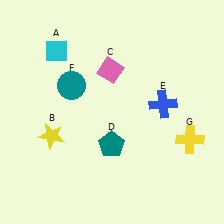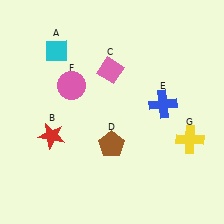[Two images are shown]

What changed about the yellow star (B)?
In Image 1, B is yellow. In Image 2, it changed to red.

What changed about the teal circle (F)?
In Image 1, F is teal. In Image 2, it changed to pink.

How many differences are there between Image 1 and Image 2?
There are 3 differences between the two images.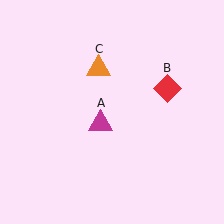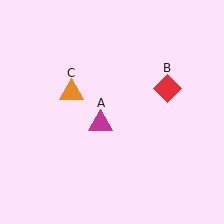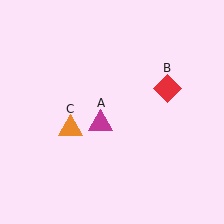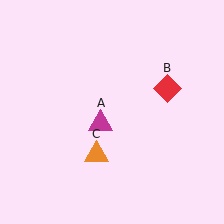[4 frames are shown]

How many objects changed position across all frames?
1 object changed position: orange triangle (object C).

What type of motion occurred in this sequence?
The orange triangle (object C) rotated counterclockwise around the center of the scene.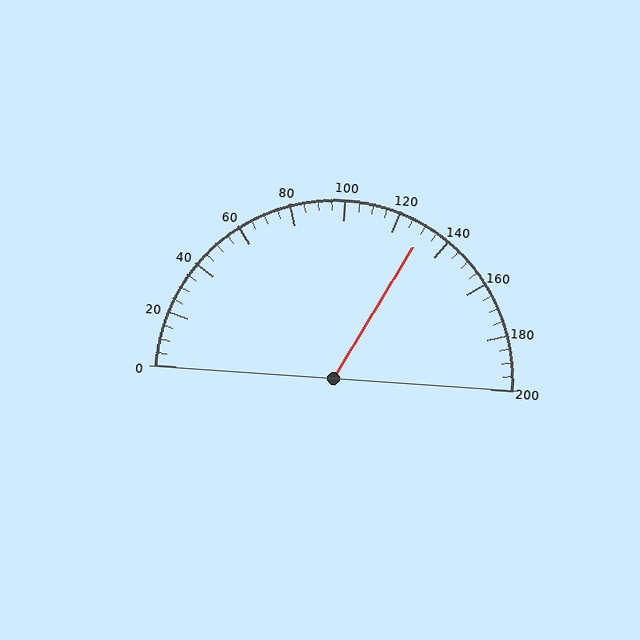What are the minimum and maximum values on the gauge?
The gauge ranges from 0 to 200.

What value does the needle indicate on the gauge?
The needle indicates approximately 130.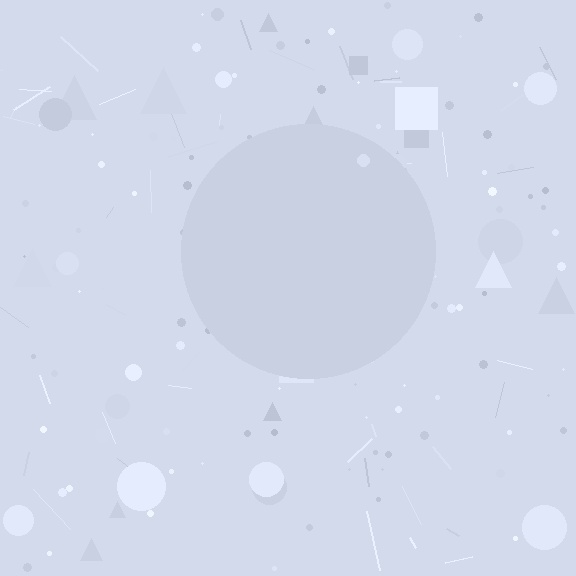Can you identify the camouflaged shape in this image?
The camouflaged shape is a circle.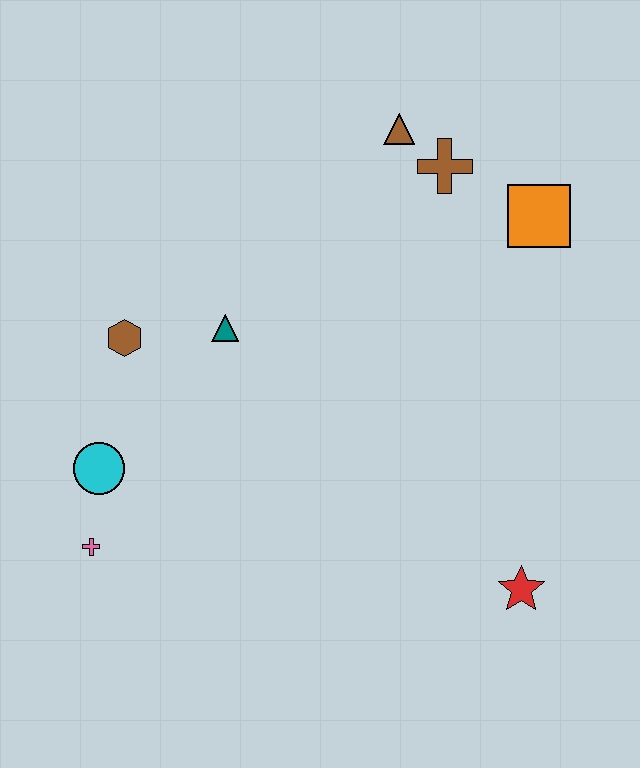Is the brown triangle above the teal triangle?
Yes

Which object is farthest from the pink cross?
The orange square is farthest from the pink cross.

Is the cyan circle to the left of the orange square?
Yes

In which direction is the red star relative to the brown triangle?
The red star is below the brown triangle.